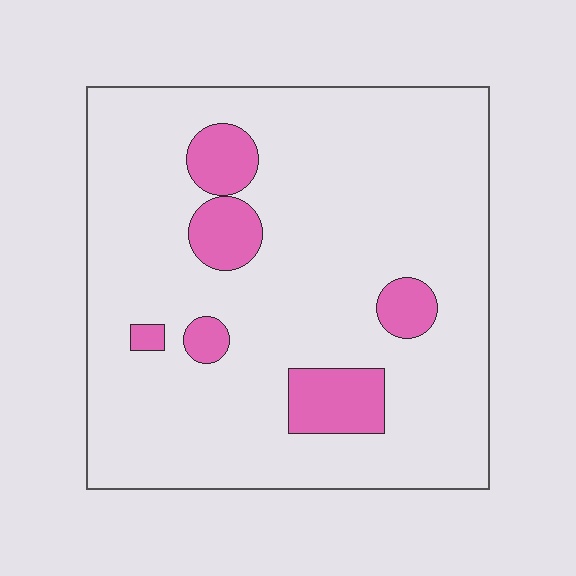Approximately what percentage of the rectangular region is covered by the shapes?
Approximately 15%.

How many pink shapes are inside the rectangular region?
6.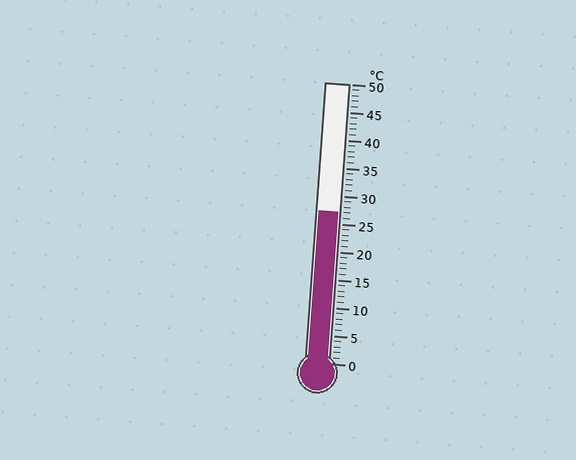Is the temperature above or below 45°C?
The temperature is below 45°C.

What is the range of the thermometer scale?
The thermometer scale ranges from 0°C to 50°C.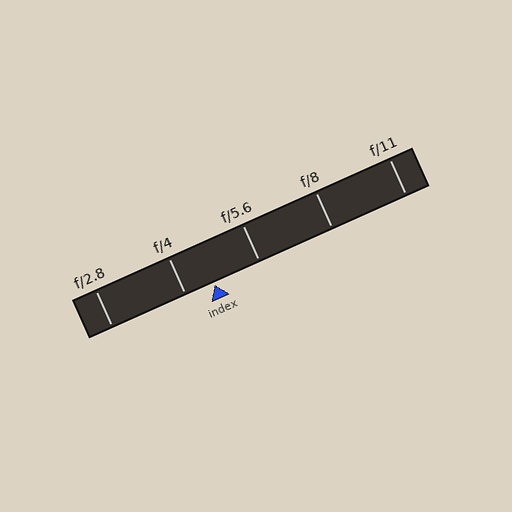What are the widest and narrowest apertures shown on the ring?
The widest aperture shown is f/2.8 and the narrowest is f/11.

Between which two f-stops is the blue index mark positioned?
The index mark is between f/4 and f/5.6.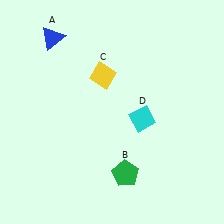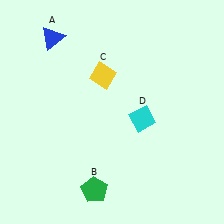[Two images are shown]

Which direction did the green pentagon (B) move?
The green pentagon (B) moved left.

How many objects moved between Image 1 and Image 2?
1 object moved between the two images.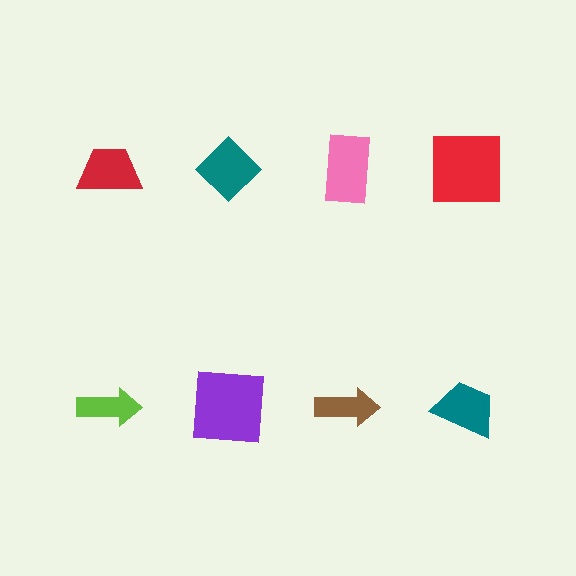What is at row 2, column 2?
A purple square.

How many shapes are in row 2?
4 shapes.